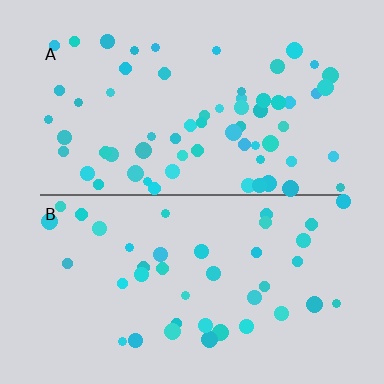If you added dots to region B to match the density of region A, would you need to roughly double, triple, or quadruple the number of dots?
Approximately double.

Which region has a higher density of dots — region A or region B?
A (the top).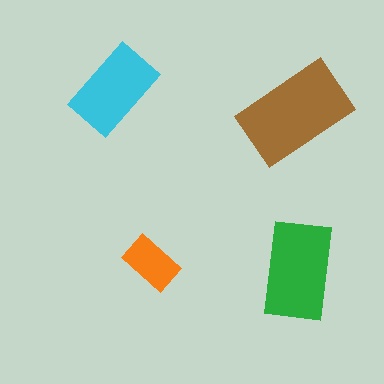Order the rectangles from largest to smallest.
the brown one, the green one, the cyan one, the orange one.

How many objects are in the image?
There are 4 objects in the image.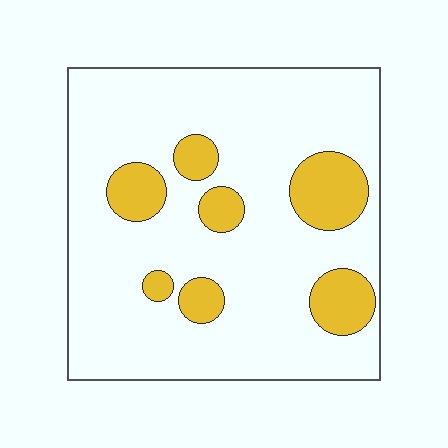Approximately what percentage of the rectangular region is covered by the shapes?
Approximately 20%.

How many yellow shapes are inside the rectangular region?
7.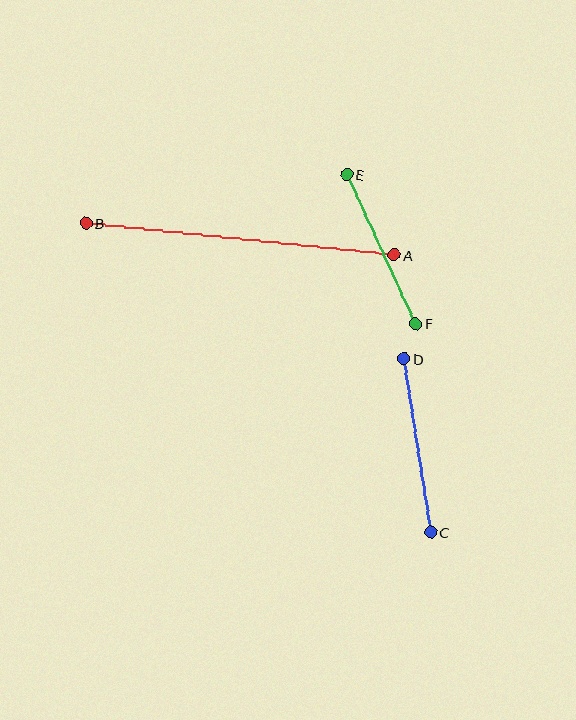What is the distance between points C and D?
The distance is approximately 176 pixels.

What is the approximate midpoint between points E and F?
The midpoint is at approximately (381, 249) pixels.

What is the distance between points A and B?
The distance is approximately 310 pixels.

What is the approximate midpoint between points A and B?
The midpoint is at approximately (240, 239) pixels.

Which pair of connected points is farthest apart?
Points A and B are farthest apart.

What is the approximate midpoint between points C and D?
The midpoint is at approximately (417, 445) pixels.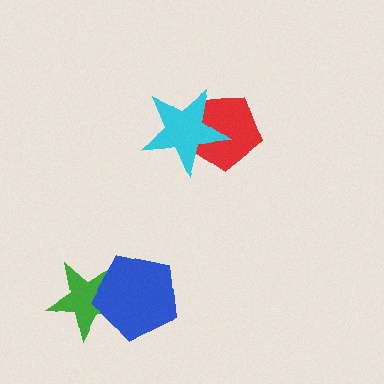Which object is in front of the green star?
The blue pentagon is in front of the green star.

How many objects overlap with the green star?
1 object overlaps with the green star.